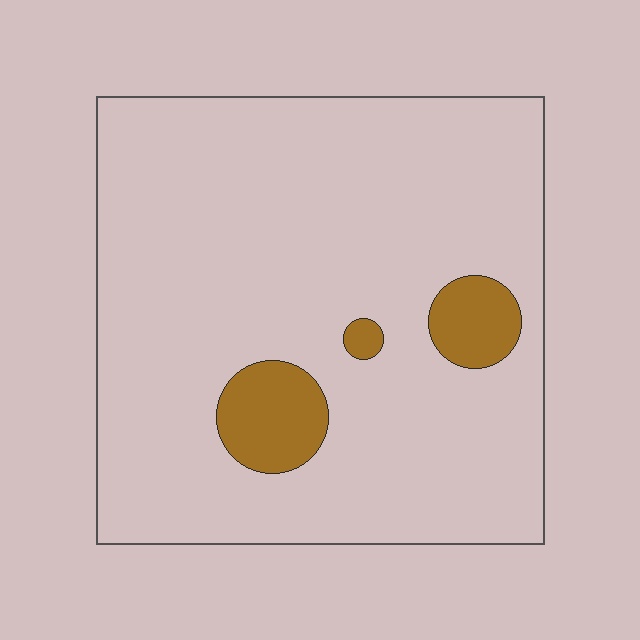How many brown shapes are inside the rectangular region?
3.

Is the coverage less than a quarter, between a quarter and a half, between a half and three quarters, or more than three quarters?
Less than a quarter.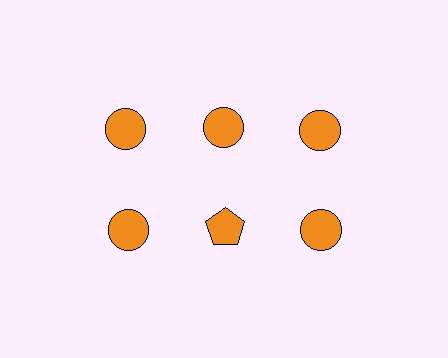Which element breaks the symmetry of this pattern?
The orange pentagon in the second row, second from left column breaks the symmetry. All other shapes are orange circles.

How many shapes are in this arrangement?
There are 6 shapes arranged in a grid pattern.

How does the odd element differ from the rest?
It has a different shape: pentagon instead of circle.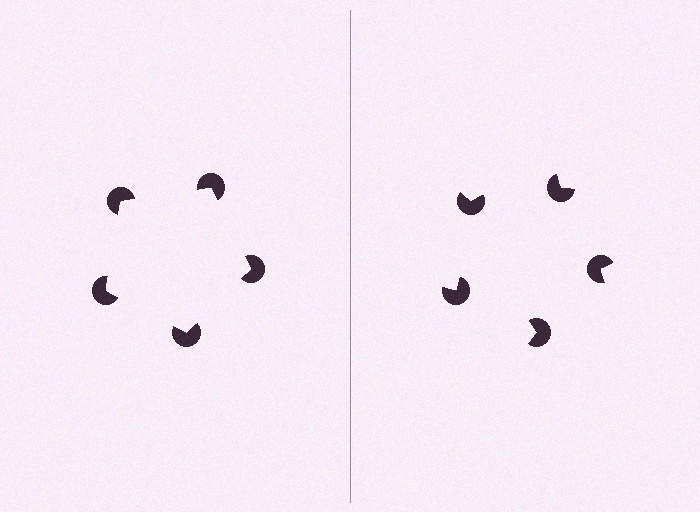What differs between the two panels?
The pac-man discs are positioned identically on both sides; only the wedge orientations differ. On the left they align to a pentagon; on the right they are misaligned.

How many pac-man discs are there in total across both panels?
10 — 5 on each side.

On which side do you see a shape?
An illusory pentagon appears on the left side. On the right side the wedge cuts are rotated, so no coherent shape forms.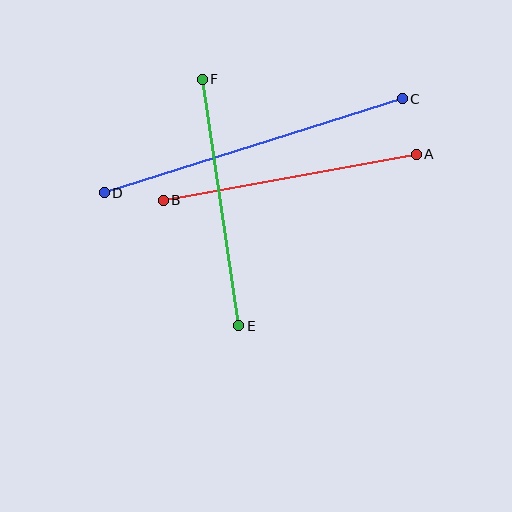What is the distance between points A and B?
The distance is approximately 257 pixels.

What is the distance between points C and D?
The distance is approximately 313 pixels.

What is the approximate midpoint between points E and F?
The midpoint is at approximately (221, 203) pixels.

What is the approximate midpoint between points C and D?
The midpoint is at approximately (253, 146) pixels.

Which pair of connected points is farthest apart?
Points C and D are farthest apart.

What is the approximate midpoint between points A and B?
The midpoint is at approximately (290, 177) pixels.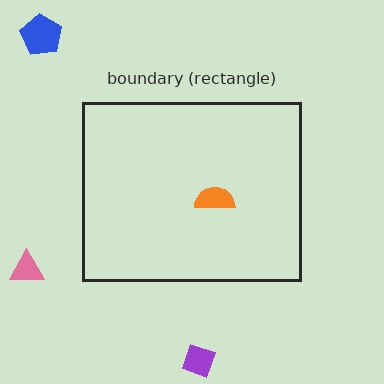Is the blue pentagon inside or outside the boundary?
Outside.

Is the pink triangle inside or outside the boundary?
Outside.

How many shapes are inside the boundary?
1 inside, 3 outside.